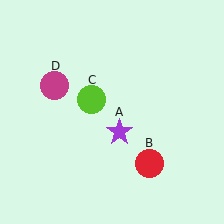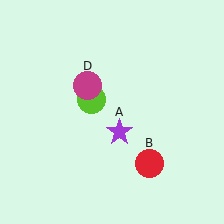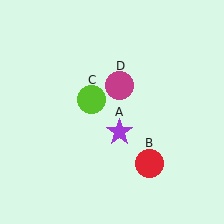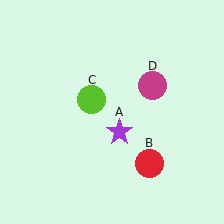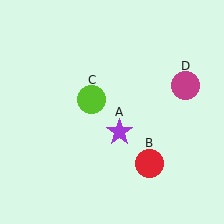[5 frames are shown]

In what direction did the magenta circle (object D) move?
The magenta circle (object D) moved right.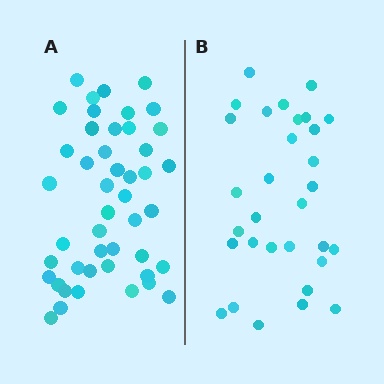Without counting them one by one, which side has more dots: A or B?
Region A (the left region) has more dots.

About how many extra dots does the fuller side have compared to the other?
Region A has approximately 15 more dots than region B.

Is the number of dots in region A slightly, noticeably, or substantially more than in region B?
Region A has substantially more. The ratio is roughly 1.5 to 1.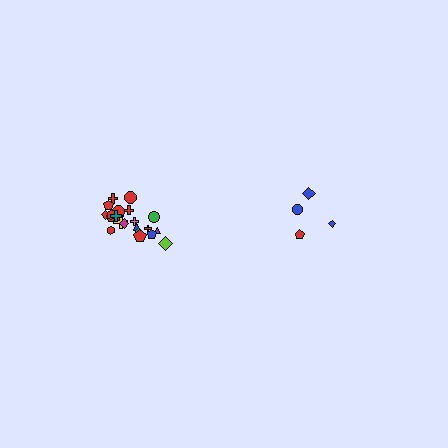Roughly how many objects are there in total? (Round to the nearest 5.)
Roughly 25 objects in total.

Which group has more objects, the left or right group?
The left group.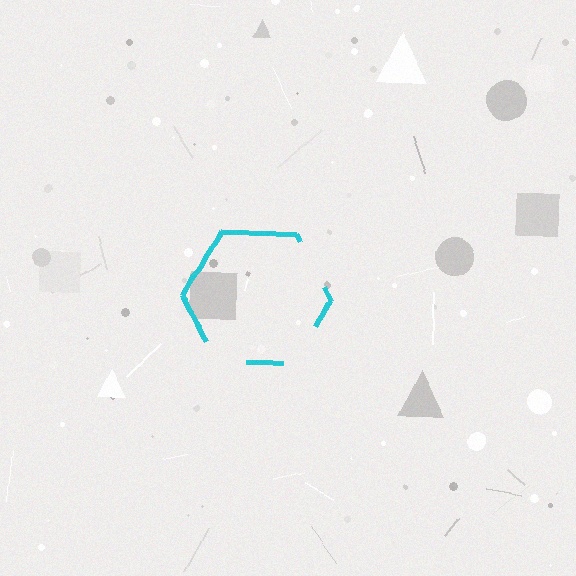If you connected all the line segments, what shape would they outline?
They would outline a hexagon.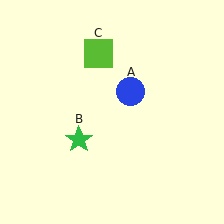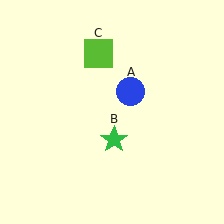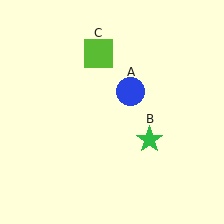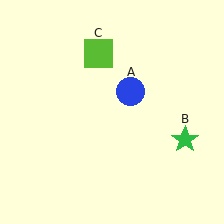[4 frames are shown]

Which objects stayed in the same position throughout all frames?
Blue circle (object A) and lime square (object C) remained stationary.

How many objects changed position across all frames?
1 object changed position: green star (object B).